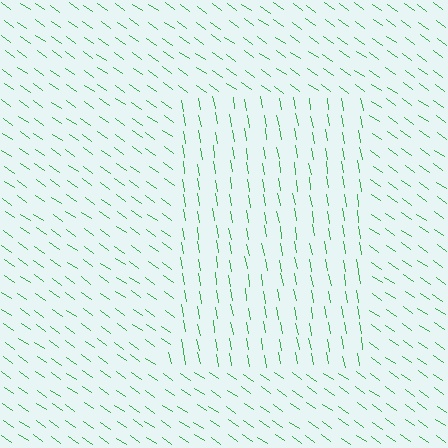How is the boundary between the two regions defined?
The boundary is defined purely by a change in line orientation (approximately 45 degrees difference). All lines are the same color and thickness.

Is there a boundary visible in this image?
Yes, there is a texture boundary formed by a change in line orientation.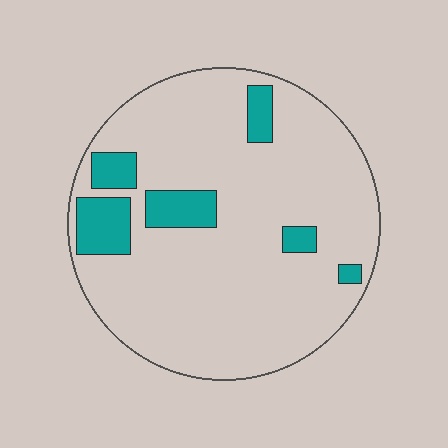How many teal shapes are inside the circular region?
6.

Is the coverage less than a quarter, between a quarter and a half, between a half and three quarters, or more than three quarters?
Less than a quarter.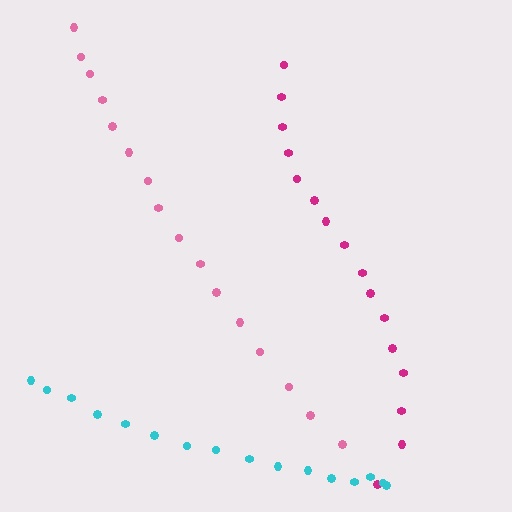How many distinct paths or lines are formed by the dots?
There are 3 distinct paths.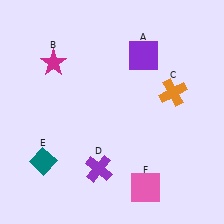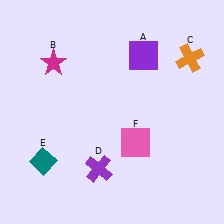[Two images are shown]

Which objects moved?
The objects that moved are: the orange cross (C), the pink square (F).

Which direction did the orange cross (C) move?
The orange cross (C) moved up.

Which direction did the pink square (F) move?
The pink square (F) moved up.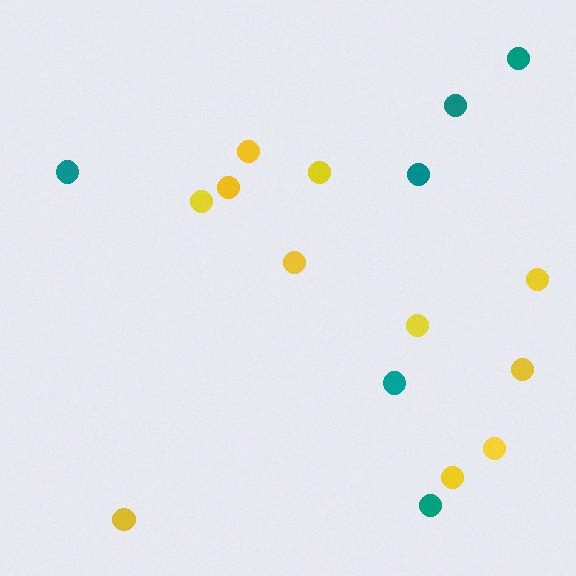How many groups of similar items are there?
There are 2 groups: one group of yellow circles (11) and one group of teal circles (6).